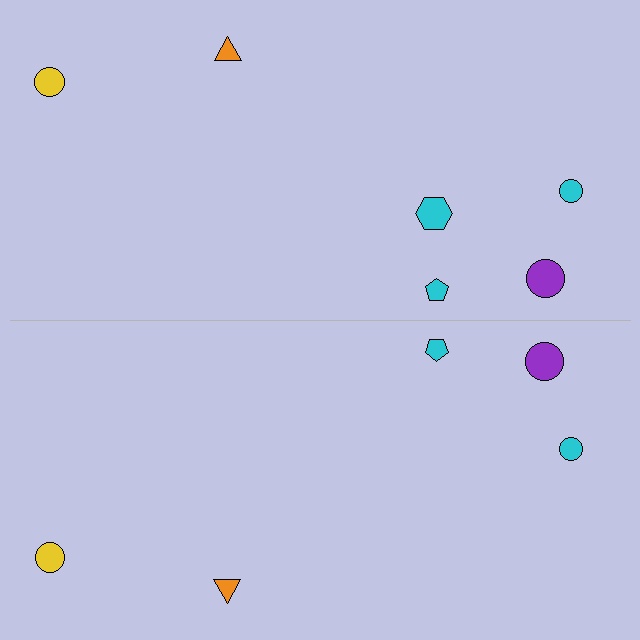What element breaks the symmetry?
A cyan hexagon is missing from the bottom side.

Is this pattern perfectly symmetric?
No, the pattern is not perfectly symmetric. A cyan hexagon is missing from the bottom side.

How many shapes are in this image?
There are 11 shapes in this image.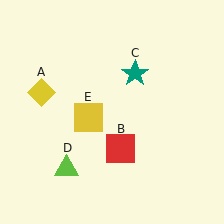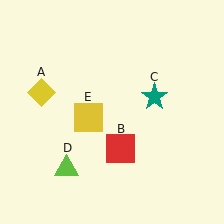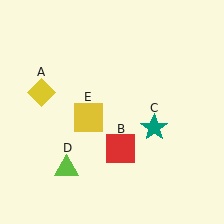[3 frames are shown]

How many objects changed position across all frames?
1 object changed position: teal star (object C).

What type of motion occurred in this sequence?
The teal star (object C) rotated clockwise around the center of the scene.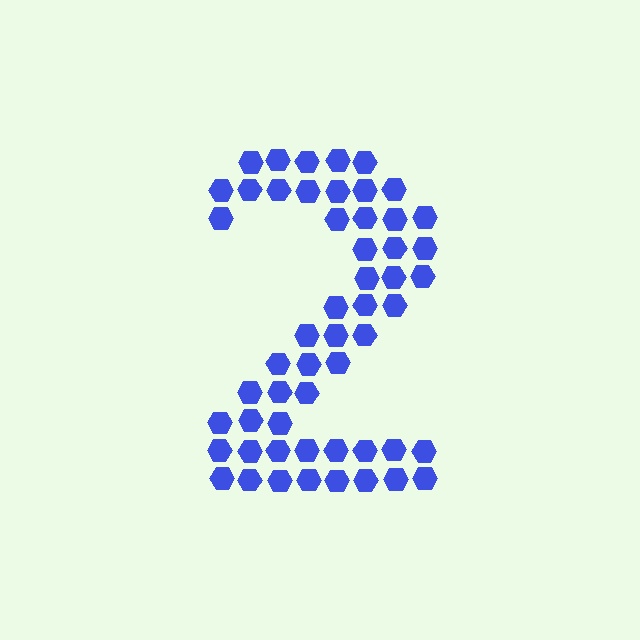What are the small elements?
The small elements are hexagons.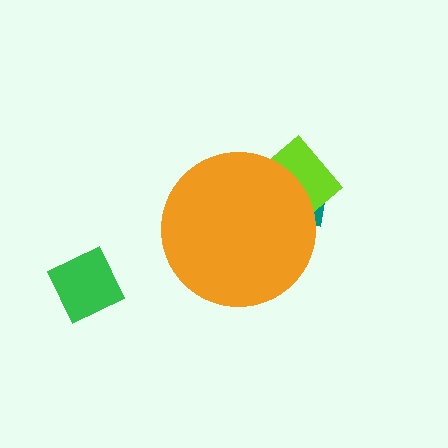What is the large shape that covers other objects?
An orange circle.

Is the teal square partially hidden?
Yes, the teal square is partially hidden behind the orange circle.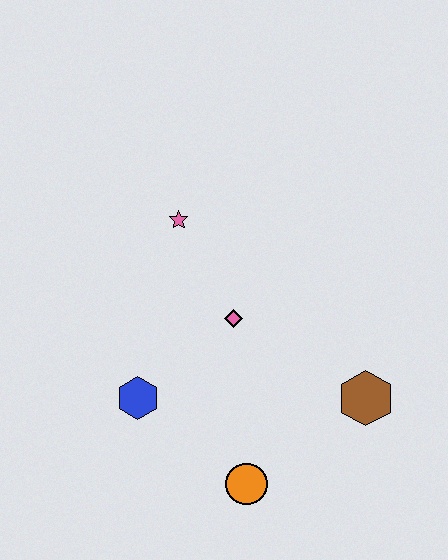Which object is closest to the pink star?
The pink diamond is closest to the pink star.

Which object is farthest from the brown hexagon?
The pink star is farthest from the brown hexagon.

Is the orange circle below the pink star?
Yes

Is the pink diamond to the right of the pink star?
Yes